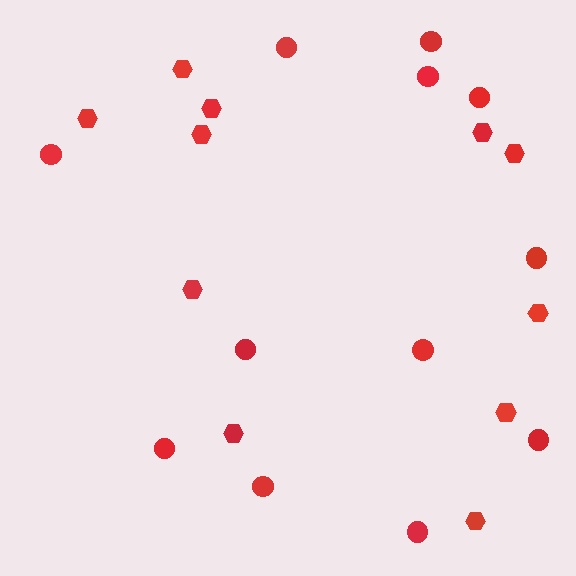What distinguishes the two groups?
There are 2 groups: one group of hexagons (11) and one group of circles (12).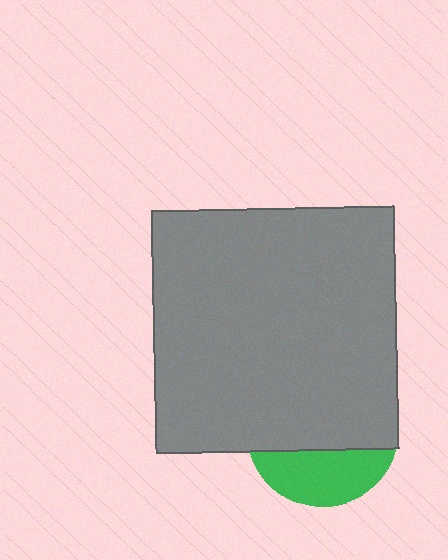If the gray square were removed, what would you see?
You would see the complete green circle.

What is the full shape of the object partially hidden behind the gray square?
The partially hidden object is a green circle.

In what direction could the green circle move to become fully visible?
The green circle could move down. That would shift it out from behind the gray square entirely.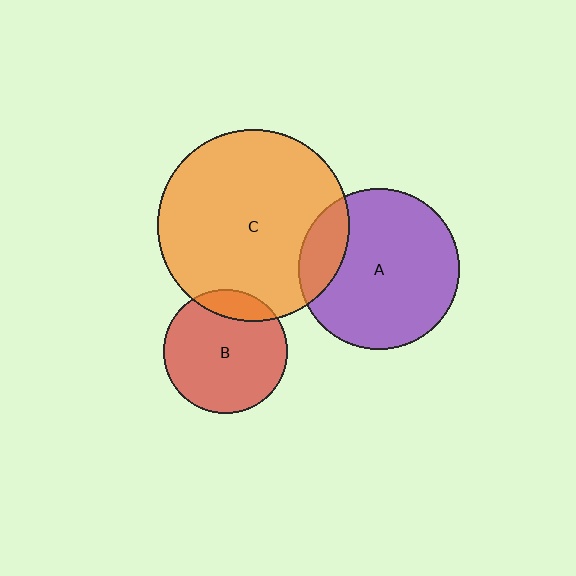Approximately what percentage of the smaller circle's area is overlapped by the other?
Approximately 15%.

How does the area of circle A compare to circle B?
Approximately 1.7 times.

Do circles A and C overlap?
Yes.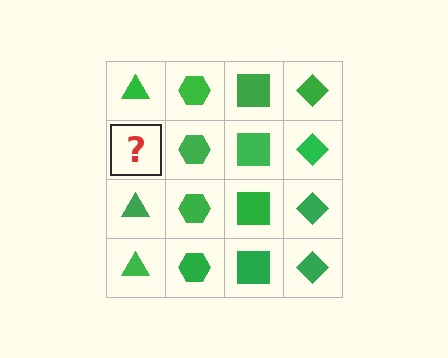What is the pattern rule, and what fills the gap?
The rule is that each column has a consistent shape. The gap should be filled with a green triangle.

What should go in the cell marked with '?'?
The missing cell should contain a green triangle.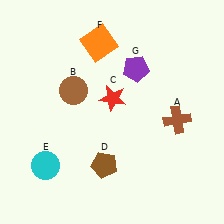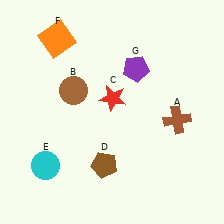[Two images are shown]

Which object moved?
The orange square (F) moved left.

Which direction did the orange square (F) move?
The orange square (F) moved left.